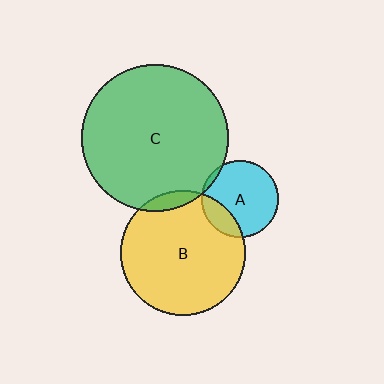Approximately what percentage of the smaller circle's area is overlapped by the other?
Approximately 5%.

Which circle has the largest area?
Circle C (green).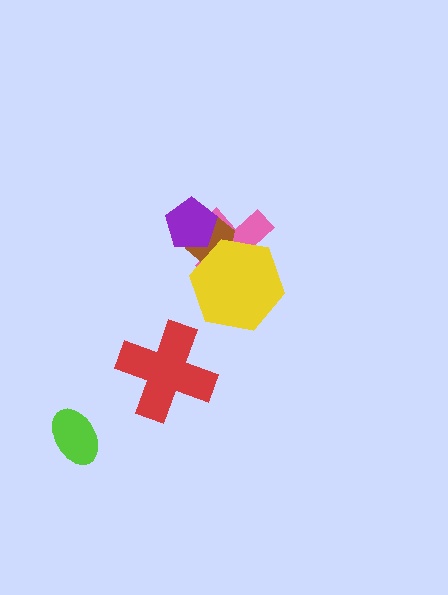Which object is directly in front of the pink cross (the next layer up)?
The brown hexagon is directly in front of the pink cross.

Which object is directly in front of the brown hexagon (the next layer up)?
The yellow hexagon is directly in front of the brown hexagon.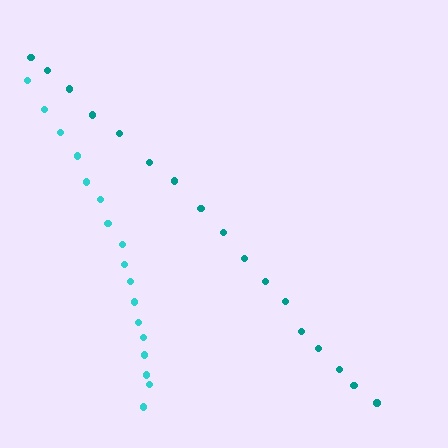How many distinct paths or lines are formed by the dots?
There are 2 distinct paths.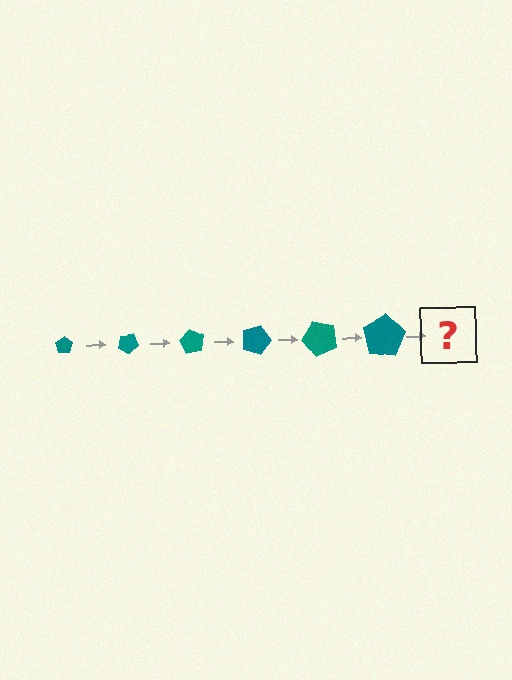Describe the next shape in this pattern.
It should be a pentagon, larger than the previous one and rotated 180 degrees from the start.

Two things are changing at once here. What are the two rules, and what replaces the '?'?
The two rules are that the pentagon grows larger each step and it rotates 30 degrees each step. The '?' should be a pentagon, larger than the previous one and rotated 180 degrees from the start.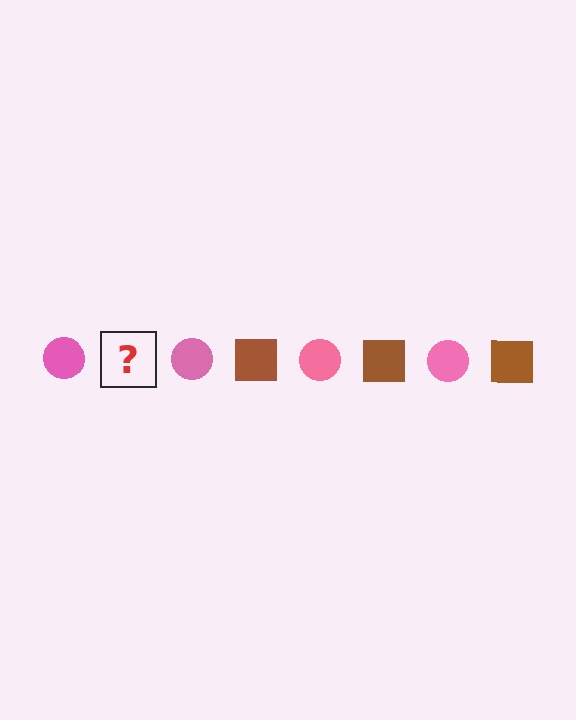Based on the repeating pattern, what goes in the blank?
The blank should be a brown square.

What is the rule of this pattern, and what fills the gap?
The rule is that the pattern alternates between pink circle and brown square. The gap should be filled with a brown square.